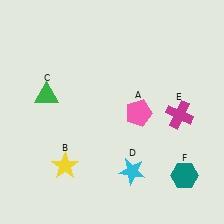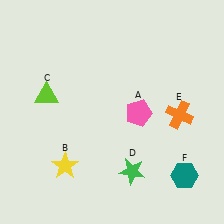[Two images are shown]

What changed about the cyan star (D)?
In Image 1, D is cyan. In Image 2, it changed to green.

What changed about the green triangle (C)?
In Image 1, C is green. In Image 2, it changed to lime.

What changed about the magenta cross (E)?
In Image 1, E is magenta. In Image 2, it changed to orange.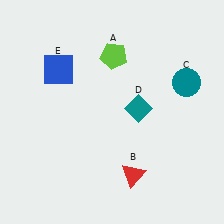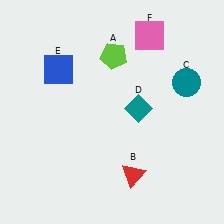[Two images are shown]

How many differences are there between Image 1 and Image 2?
There is 1 difference between the two images.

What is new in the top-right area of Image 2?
A pink square (F) was added in the top-right area of Image 2.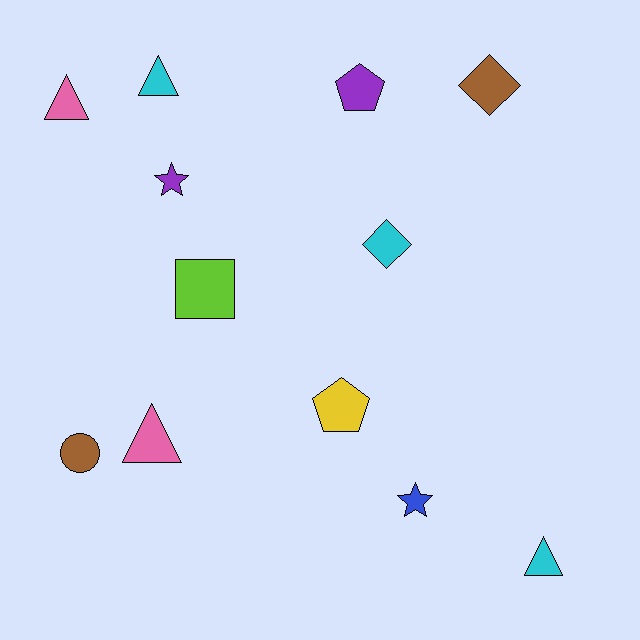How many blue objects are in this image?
There is 1 blue object.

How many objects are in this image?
There are 12 objects.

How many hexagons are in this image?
There are no hexagons.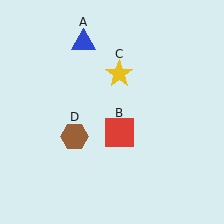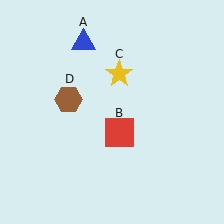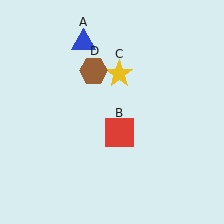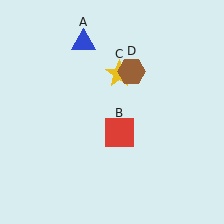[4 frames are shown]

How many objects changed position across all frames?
1 object changed position: brown hexagon (object D).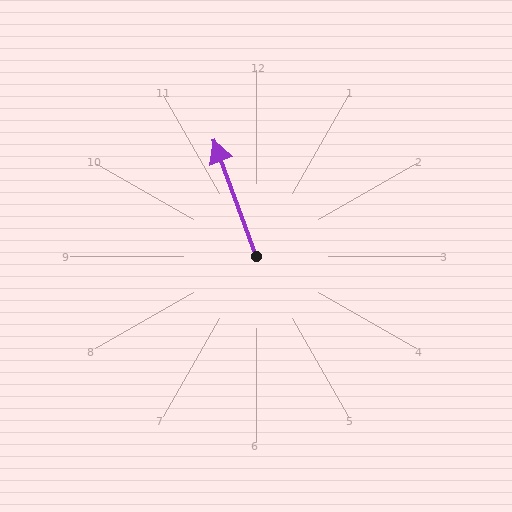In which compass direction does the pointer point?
North.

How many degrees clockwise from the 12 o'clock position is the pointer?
Approximately 340 degrees.